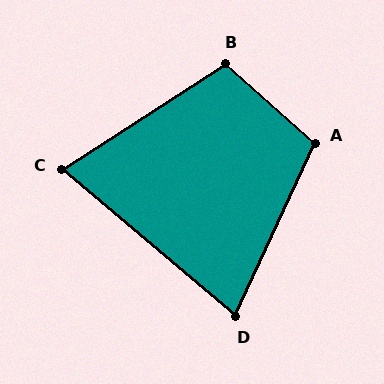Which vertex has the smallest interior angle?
C, at approximately 73 degrees.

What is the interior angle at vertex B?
Approximately 105 degrees (obtuse).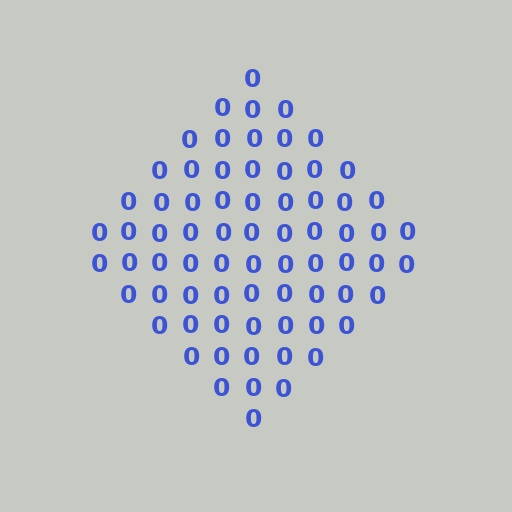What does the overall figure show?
The overall figure shows a diamond.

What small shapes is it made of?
It is made of small digit 0's.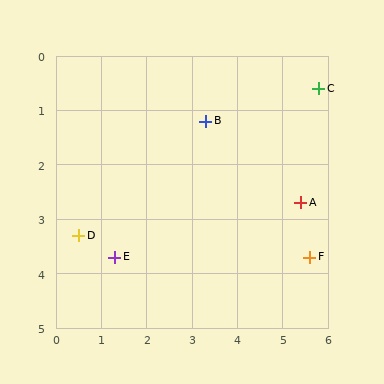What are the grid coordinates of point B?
Point B is at approximately (3.3, 1.2).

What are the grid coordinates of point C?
Point C is at approximately (5.8, 0.6).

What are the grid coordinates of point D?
Point D is at approximately (0.5, 3.3).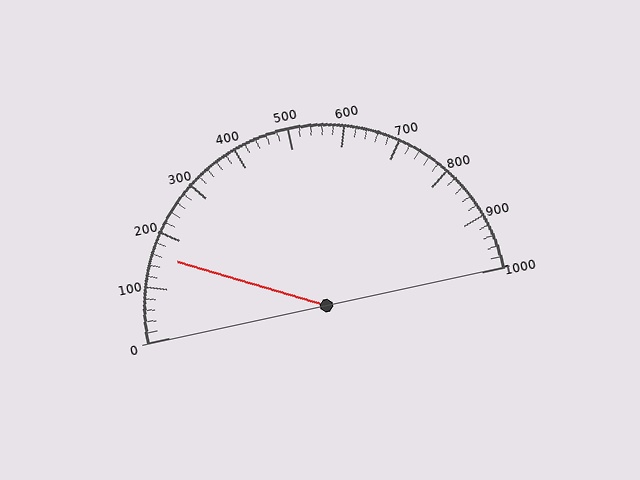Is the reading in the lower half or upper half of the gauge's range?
The reading is in the lower half of the range (0 to 1000).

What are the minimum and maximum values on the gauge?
The gauge ranges from 0 to 1000.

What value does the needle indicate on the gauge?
The needle indicates approximately 160.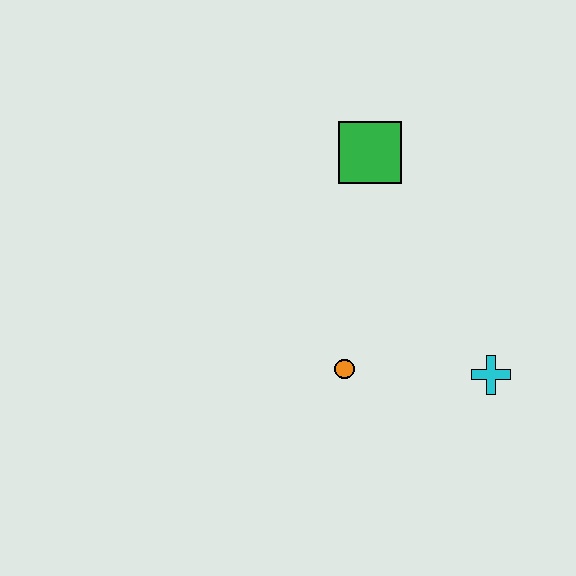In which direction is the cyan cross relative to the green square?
The cyan cross is below the green square.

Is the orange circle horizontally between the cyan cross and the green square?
No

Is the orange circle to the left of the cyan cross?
Yes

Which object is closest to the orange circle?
The cyan cross is closest to the orange circle.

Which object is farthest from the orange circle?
The green square is farthest from the orange circle.